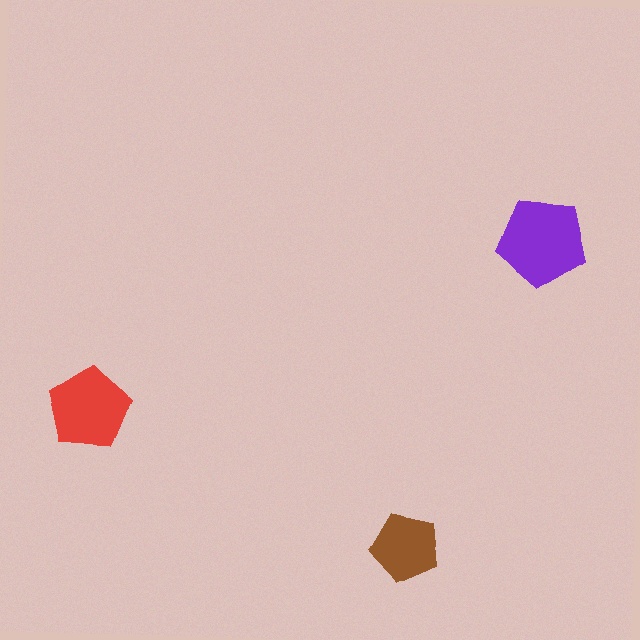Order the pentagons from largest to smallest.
the purple one, the red one, the brown one.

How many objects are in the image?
There are 3 objects in the image.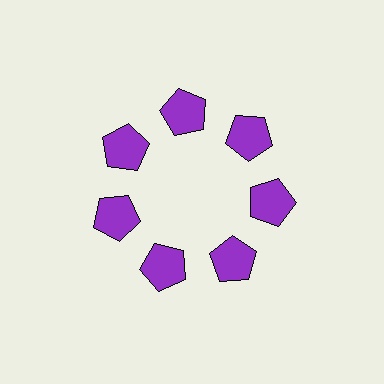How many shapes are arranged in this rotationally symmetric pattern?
There are 7 shapes, arranged in 7 groups of 1.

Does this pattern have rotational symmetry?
Yes, this pattern has 7-fold rotational symmetry. It looks the same after rotating 51 degrees around the center.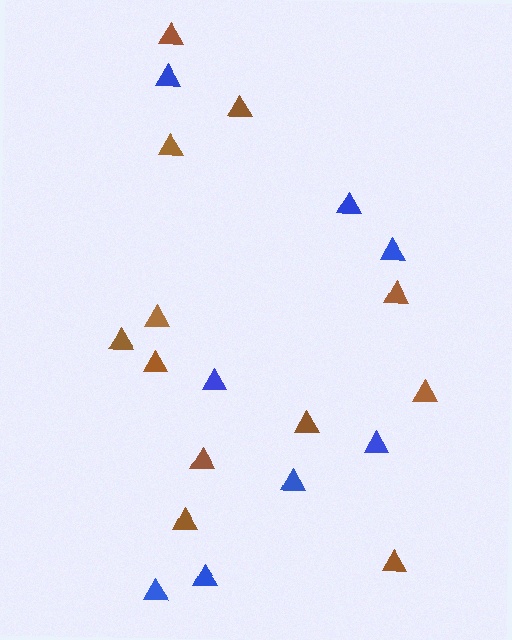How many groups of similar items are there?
There are 2 groups: one group of brown triangles (12) and one group of blue triangles (8).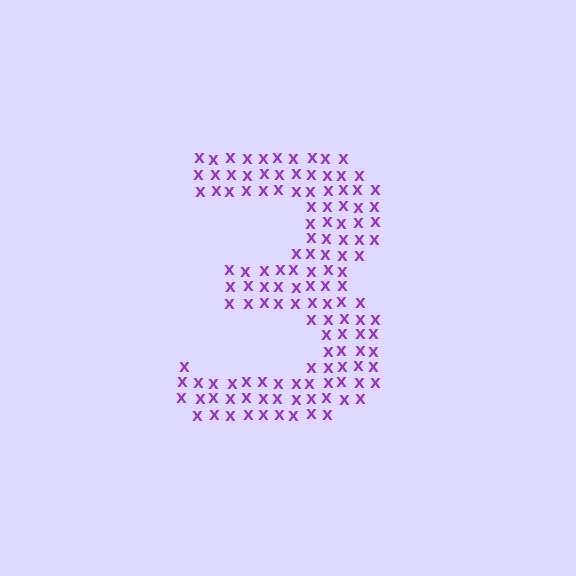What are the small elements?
The small elements are letter X's.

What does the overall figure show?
The overall figure shows the digit 3.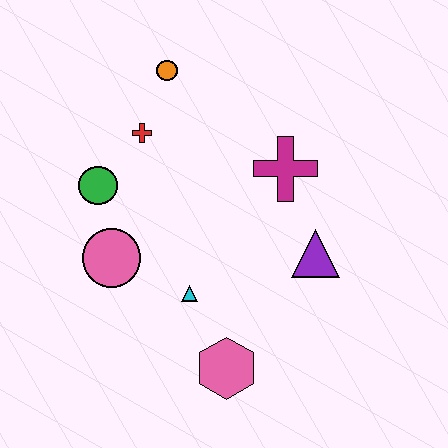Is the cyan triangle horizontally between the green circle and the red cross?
No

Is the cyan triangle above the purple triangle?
No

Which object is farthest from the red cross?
The pink hexagon is farthest from the red cross.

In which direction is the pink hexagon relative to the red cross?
The pink hexagon is below the red cross.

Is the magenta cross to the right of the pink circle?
Yes